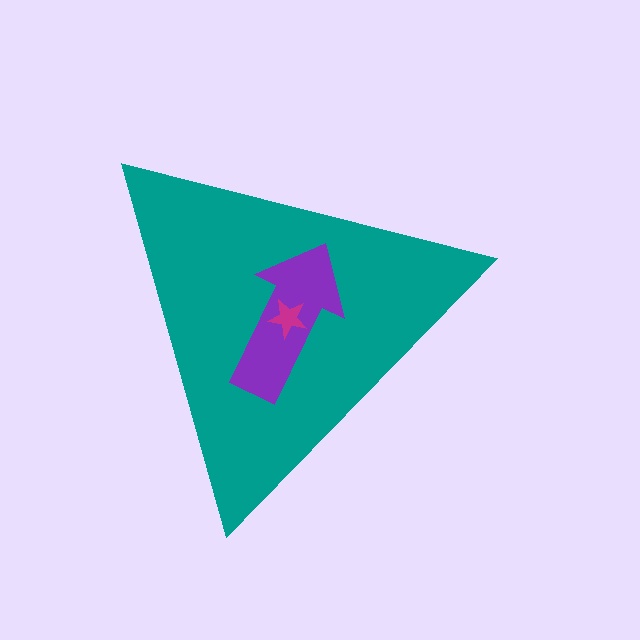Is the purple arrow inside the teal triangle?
Yes.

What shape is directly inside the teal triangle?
The purple arrow.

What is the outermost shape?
The teal triangle.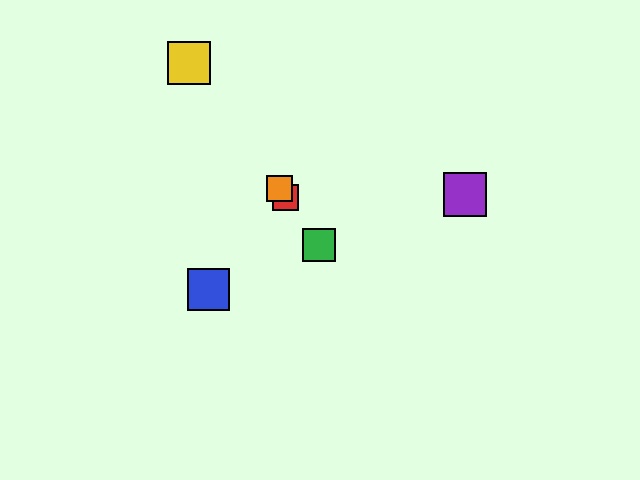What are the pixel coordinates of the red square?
The red square is at (285, 197).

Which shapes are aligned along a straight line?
The red square, the green square, the yellow square, the orange square are aligned along a straight line.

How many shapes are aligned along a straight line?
4 shapes (the red square, the green square, the yellow square, the orange square) are aligned along a straight line.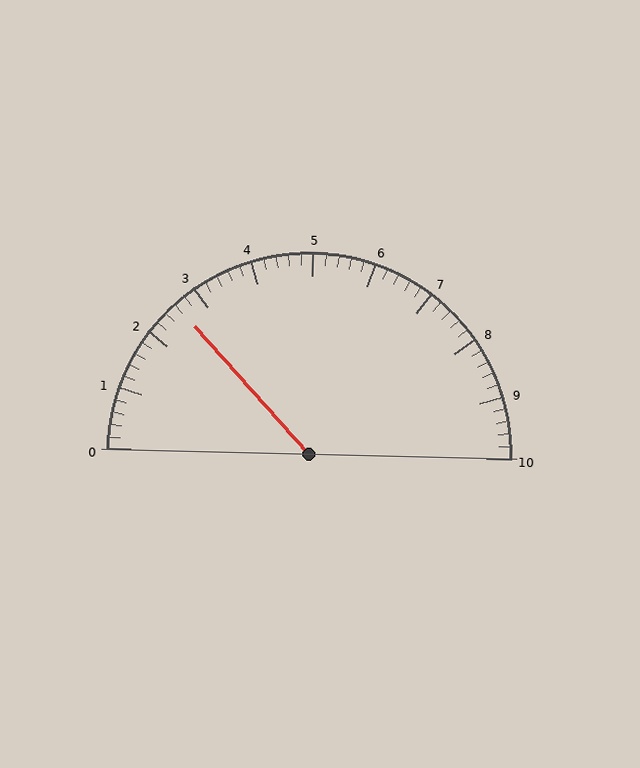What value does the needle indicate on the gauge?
The needle indicates approximately 2.6.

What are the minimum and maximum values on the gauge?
The gauge ranges from 0 to 10.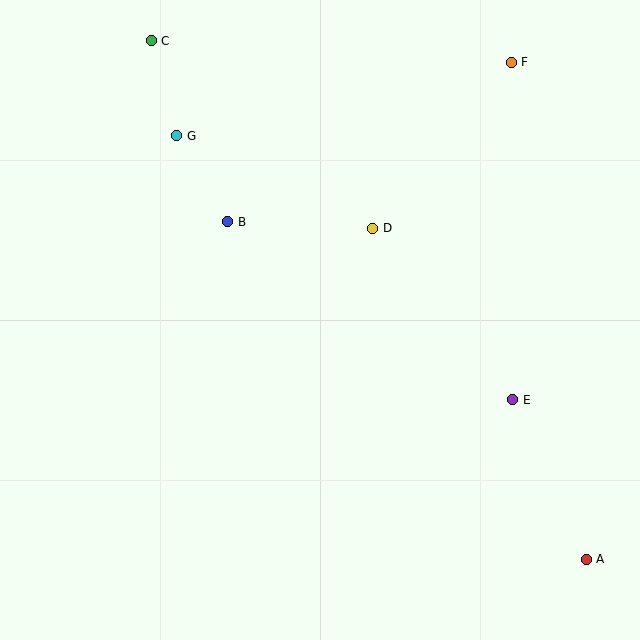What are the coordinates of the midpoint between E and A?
The midpoint between E and A is at (550, 480).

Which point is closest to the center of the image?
Point D at (373, 228) is closest to the center.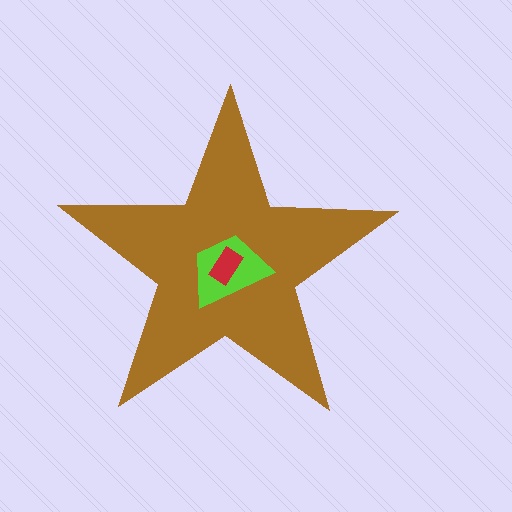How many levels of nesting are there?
3.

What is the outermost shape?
The brown star.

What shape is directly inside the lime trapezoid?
The red rectangle.